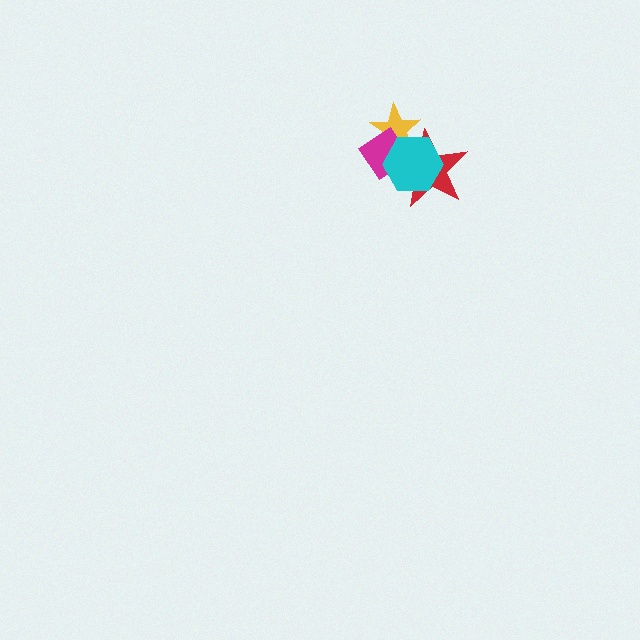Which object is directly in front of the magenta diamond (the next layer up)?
The red star is directly in front of the magenta diamond.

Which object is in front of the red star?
The cyan hexagon is in front of the red star.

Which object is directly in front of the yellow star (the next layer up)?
The magenta diamond is directly in front of the yellow star.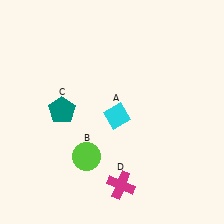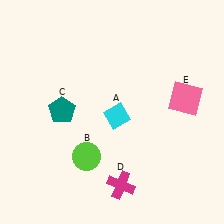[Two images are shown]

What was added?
A pink square (E) was added in Image 2.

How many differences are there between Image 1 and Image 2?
There is 1 difference between the two images.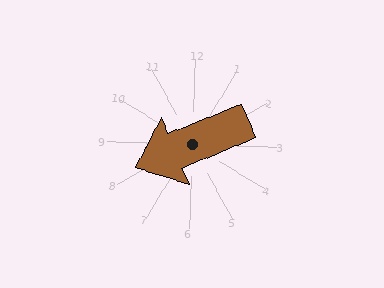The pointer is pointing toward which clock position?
Roughly 8 o'clock.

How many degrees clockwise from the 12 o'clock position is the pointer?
Approximately 246 degrees.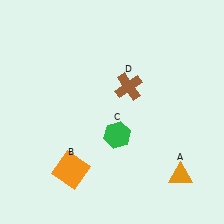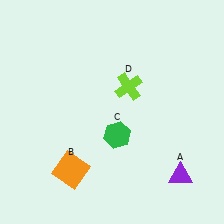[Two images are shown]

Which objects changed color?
A changed from orange to purple. D changed from brown to lime.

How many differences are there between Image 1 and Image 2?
There are 2 differences between the two images.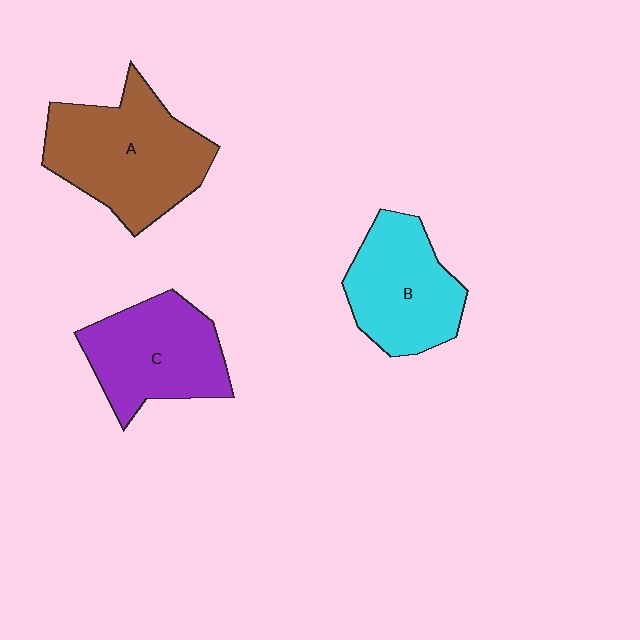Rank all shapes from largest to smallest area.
From largest to smallest: A (brown), C (purple), B (cyan).